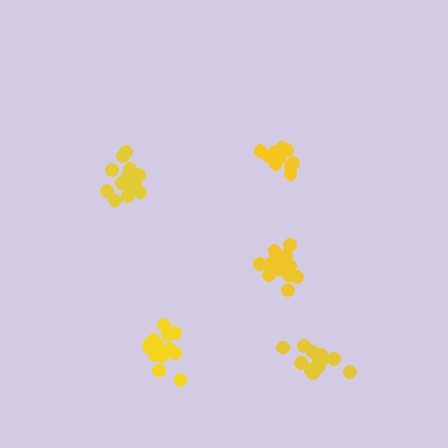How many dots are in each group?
Group 1: 15 dots, Group 2: 13 dots, Group 3: 15 dots, Group 4: 10 dots, Group 5: 13 dots (66 total).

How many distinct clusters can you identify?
There are 5 distinct clusters.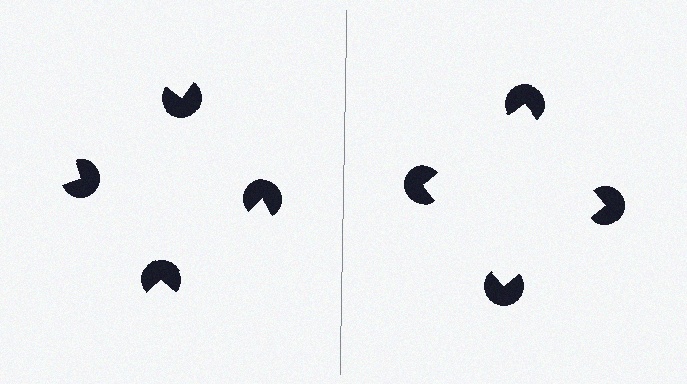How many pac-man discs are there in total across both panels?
8 — 4 on each side.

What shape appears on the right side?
An illusory square.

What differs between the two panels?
The pac-man discs are positioned identically on both sides; only the wedge orientations differ. On the right they align to a square; on the left they are misaligned.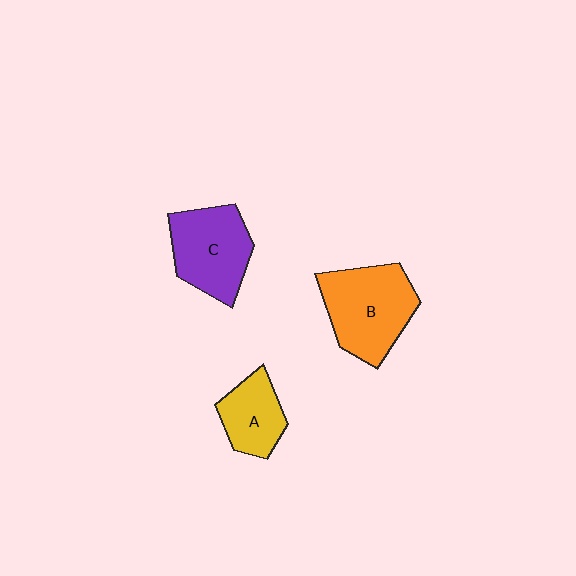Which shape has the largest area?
Shape B (orange).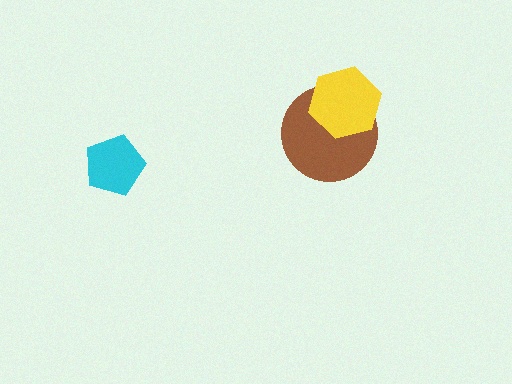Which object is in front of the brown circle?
The yellow hexagon is in front of the brown circle.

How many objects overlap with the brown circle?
1 object overlaps with the brown circle.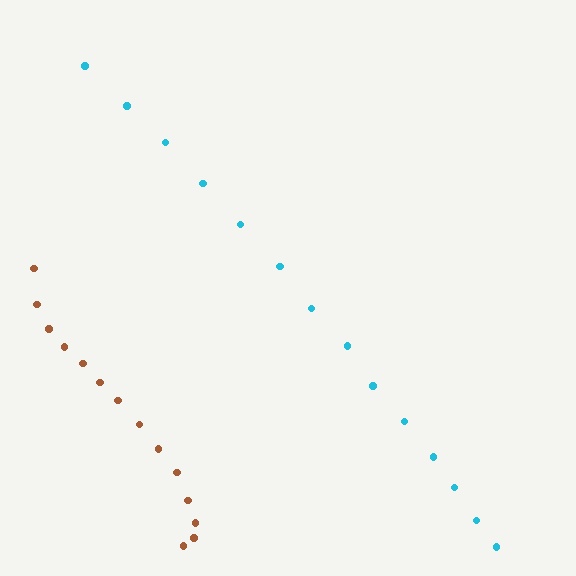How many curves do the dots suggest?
There are 2 distinct paths.